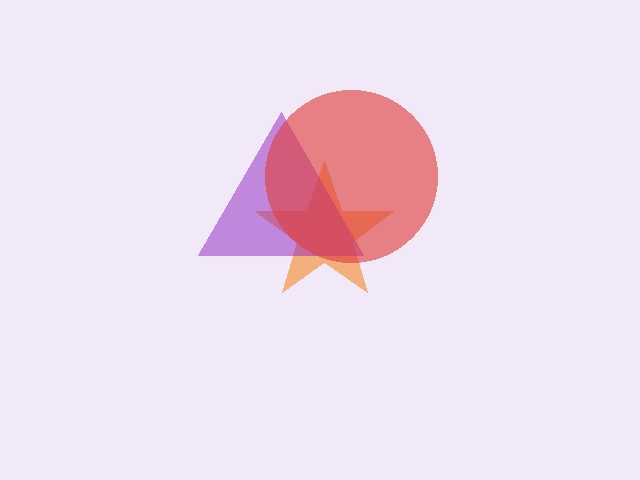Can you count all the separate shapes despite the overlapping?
Yes, there are 3 separate shapes.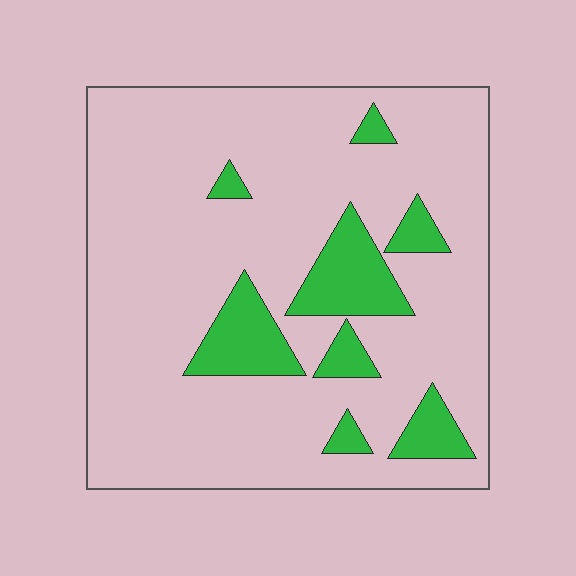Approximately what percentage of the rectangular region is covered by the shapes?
Approximately 15%.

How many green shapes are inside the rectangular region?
8.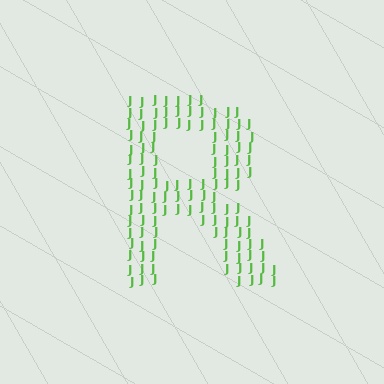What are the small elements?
The small elements are letter J's.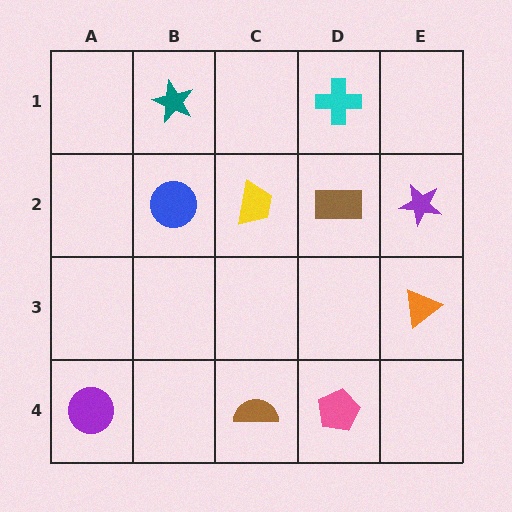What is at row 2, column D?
A brown rectangle.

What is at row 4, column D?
A pink pentagon.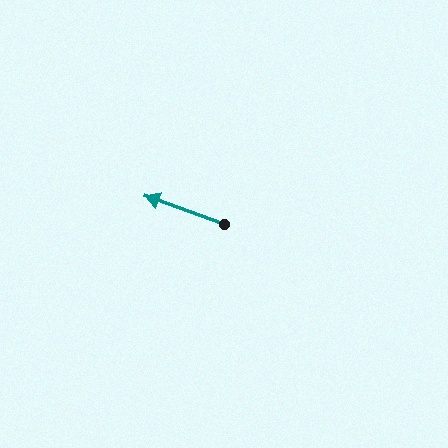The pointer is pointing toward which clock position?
Roughly 10 o'clock.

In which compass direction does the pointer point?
West.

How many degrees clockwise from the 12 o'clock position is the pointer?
Approximately 289 degrees.